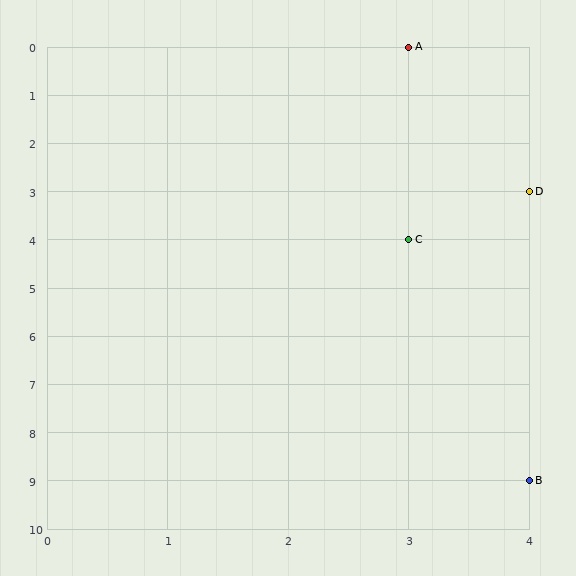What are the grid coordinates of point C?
Point C is at grid coordinates (3, 4).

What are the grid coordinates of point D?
Point D is at grid coordinates (4, 3).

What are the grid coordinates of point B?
Point B is at grid coordinates (4, 9).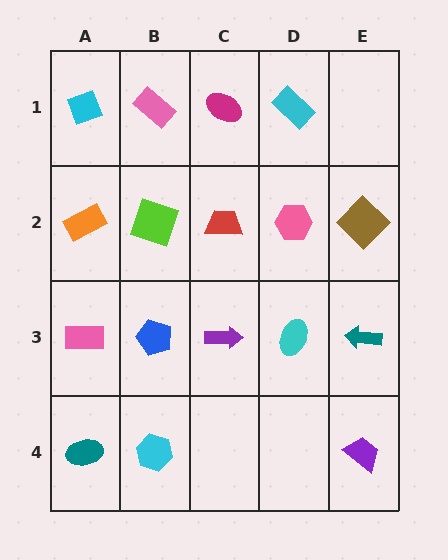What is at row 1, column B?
A pink rectangle.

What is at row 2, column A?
An orange rectangle.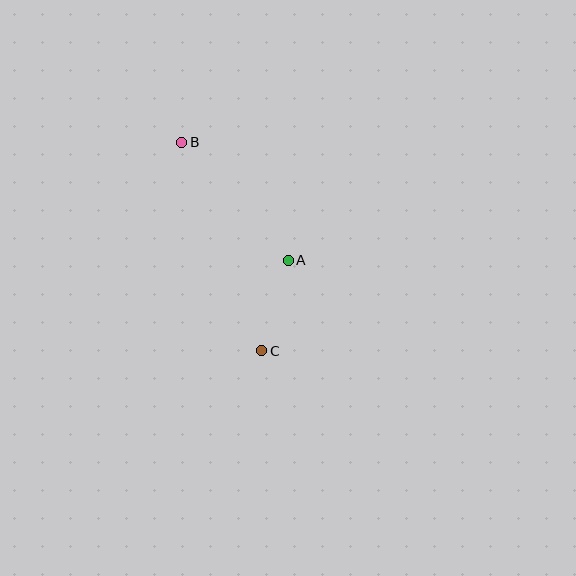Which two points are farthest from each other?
Points B and C are farthest from each other.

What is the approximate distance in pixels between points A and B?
The distance between A and B is approximately 159 pixels.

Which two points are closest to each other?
Points A and C are closest to each other.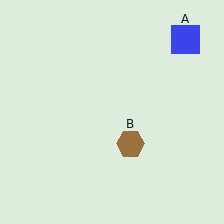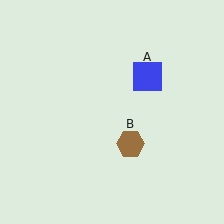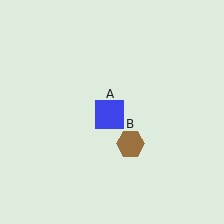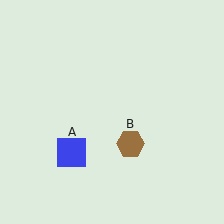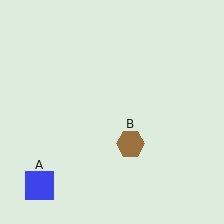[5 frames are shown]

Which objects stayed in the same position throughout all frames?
Brown hexagon (object B) remained stationary.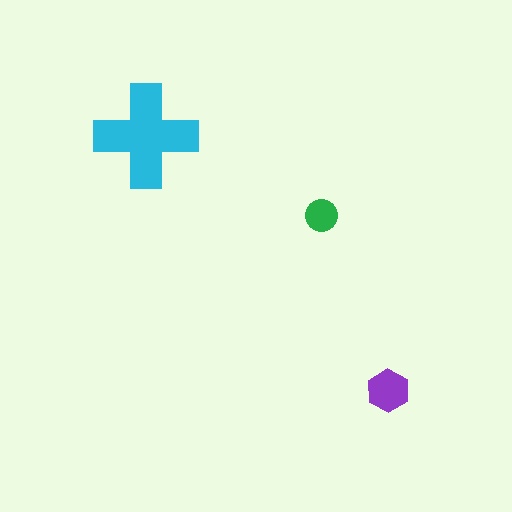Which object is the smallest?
The green circle.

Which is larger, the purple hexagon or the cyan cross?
The cyan cross.